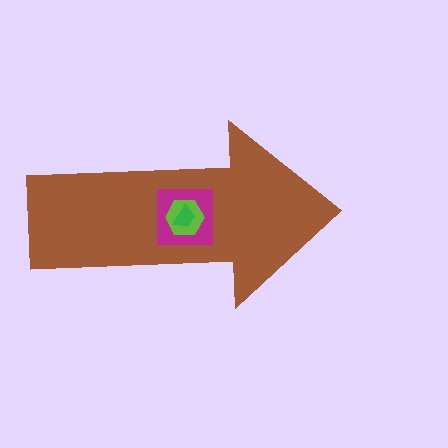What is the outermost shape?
The brown arrow.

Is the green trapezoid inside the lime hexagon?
Yes.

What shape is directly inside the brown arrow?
The magenta square.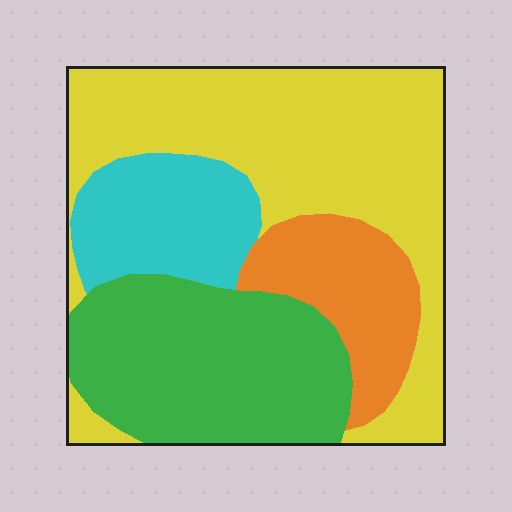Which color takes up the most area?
Yellow, at roughly 45%.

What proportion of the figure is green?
Green covers 29% of the figure.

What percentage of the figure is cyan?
Cyan covers 15% of the figure.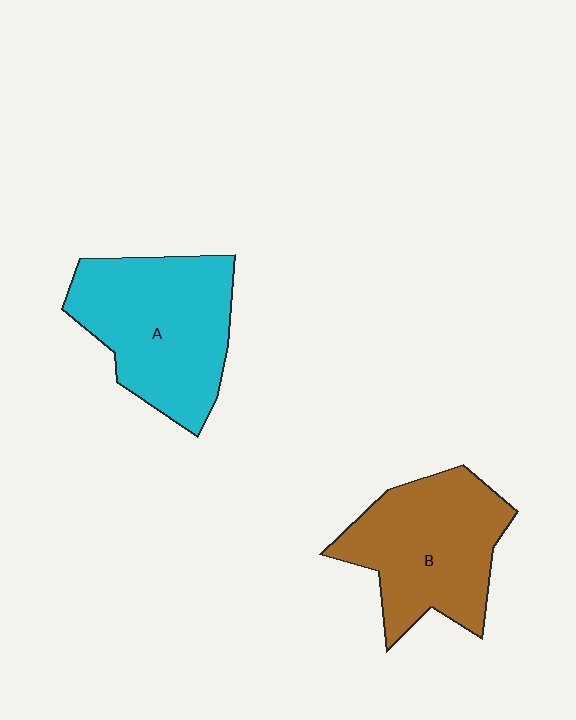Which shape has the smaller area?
Shape B (brown).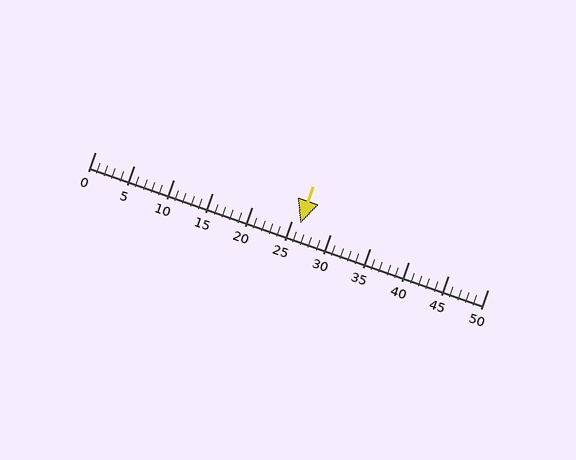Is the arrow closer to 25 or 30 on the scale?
The arrow is closer to 25.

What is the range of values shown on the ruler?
The ruler shows values from 0 to 50.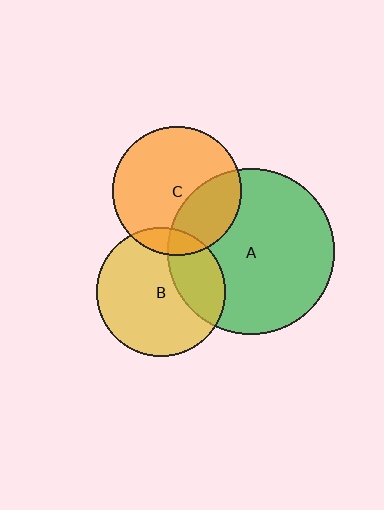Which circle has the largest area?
Circle A (green).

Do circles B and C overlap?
Yes.